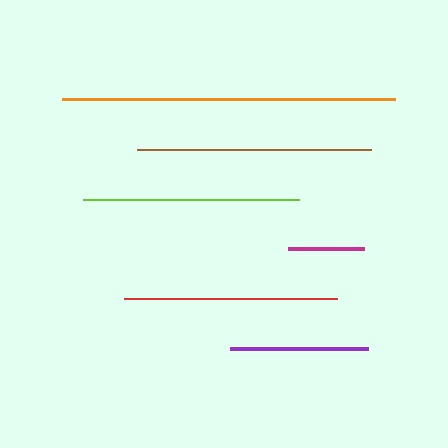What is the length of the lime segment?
The lime segment is approximately 216 pixels long.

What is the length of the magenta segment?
The magenta segment is approximately 75 pixels long.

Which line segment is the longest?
The orange line is the longest at approximately 333 pixels.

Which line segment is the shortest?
The magenta line is the shortest at approximately 75 pixels.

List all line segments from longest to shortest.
From longest to shortest: orange, brown, lime, red, purple, magenta.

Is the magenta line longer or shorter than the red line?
The red line is longer than the magenta line.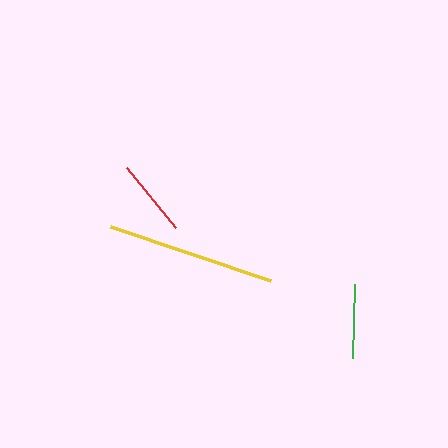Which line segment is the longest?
The yellow line is the longest at approximately 168 pixels.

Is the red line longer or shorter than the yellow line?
The yellow line is longer than the red line.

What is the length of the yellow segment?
The yellow segment is approximately 168 pixels long.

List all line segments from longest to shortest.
From longest to shortest: yellow, red, green.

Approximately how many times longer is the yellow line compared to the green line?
The yellow line is approximately 2.2 times the length of the green line.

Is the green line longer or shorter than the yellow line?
The yellow line is longer than the green line.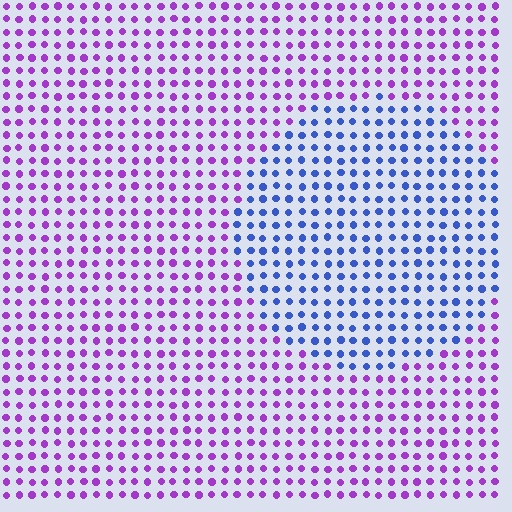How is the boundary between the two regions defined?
The boundary is defined purely by a slight shift in hue (about 58 degrees). Spacing, size, and orientation are identical on both sides.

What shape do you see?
I see a circle.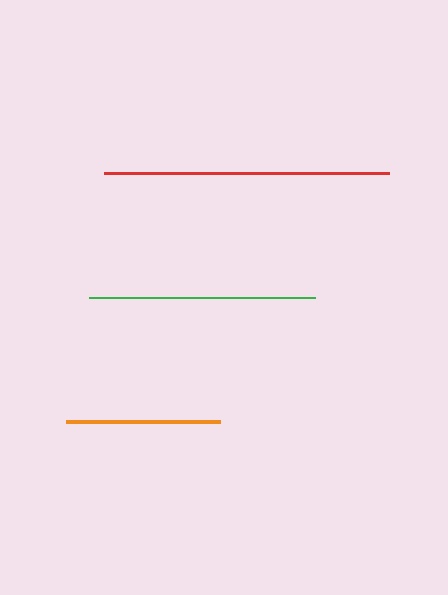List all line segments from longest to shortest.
From longest to shortest: red, green, orange.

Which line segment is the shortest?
The orange line is the shortest at approximately 154 pixels.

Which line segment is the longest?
The red line is the longest at approximately 285 pixels.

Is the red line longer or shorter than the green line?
The red line is longer than the green line.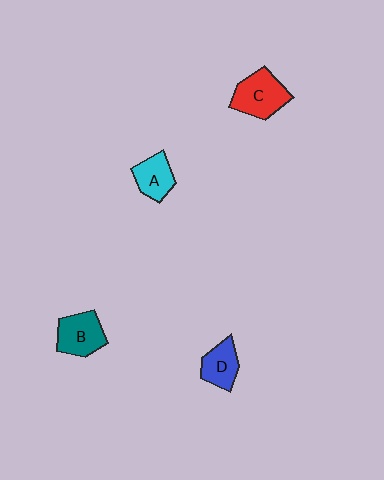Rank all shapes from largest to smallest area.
From largest to smallest: C (red), B (teal), A (cyan), D (blue).